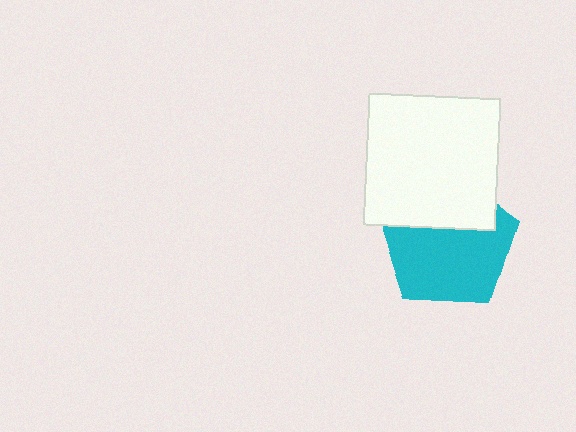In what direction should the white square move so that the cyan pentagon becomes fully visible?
The white square should move up. That is the shortest direction to clear the overlap and leave the cyan pentagon fully visible.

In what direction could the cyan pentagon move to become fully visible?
The cyan pentagon could move down. That would shift it out from behind the white square entirely.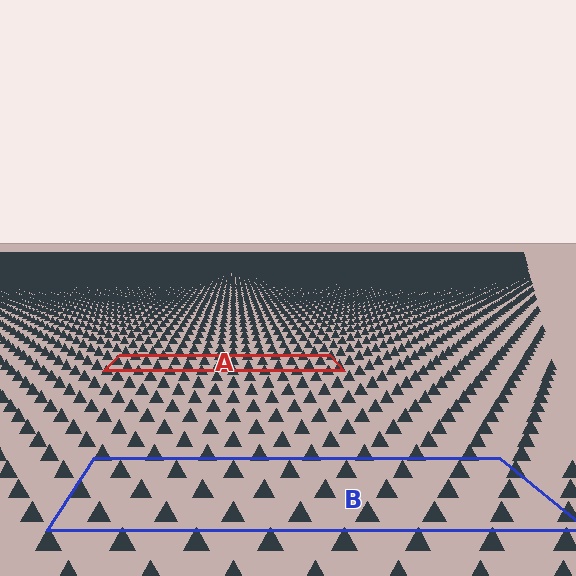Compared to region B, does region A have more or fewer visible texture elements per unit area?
Region A has more texture elements per unit area — they are packed more densely because it is farther away.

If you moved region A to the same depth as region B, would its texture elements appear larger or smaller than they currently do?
They would appear larger. At a closer depth, the same texture elements are projected at a bigger on-screen size.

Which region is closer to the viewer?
Region B is closer. The texture elements there are larger and more spread out.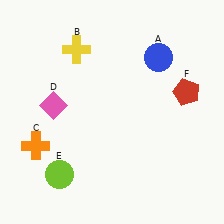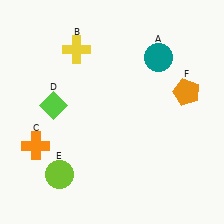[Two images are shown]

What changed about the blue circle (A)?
In Image 1, A is blue. In Image 2, it changed to teal.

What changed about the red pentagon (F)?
In Image 1, F is red. In Image 2, it changed to orange.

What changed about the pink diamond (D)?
In Image 1, D is pink. In Image 2, it changed to lime.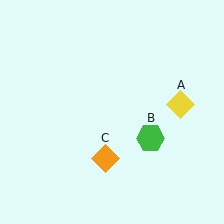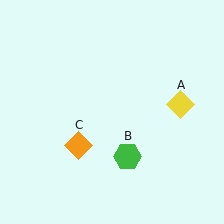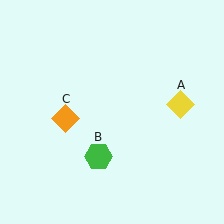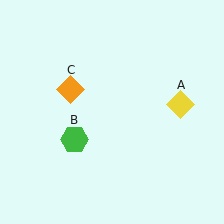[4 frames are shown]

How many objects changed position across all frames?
2 objects changed position: green hexagon (object B), orange diamond (object C).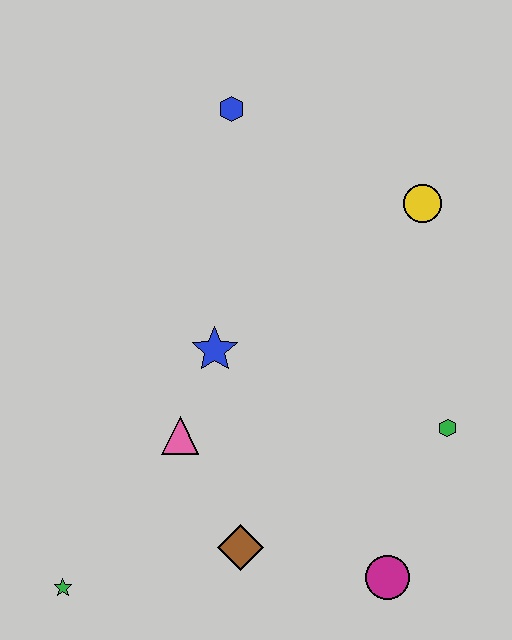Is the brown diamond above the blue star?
No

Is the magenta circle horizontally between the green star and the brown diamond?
No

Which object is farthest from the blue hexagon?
The green star is farthest from the blue hexagon.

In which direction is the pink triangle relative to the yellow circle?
The pink triangle is to the left of the yellow circle.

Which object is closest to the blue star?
The pink triangle is closest to the blue star.